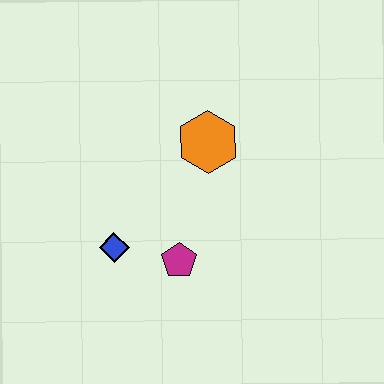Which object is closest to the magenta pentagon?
The blue diamond is closest to the magenta pentagon.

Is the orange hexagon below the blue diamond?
No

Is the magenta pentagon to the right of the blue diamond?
Yes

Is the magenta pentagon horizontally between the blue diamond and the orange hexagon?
Yes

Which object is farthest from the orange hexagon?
The blue diamond is farthest from the orange hexagon.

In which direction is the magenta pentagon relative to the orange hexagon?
The magenta pentagon is below the orange hexagon.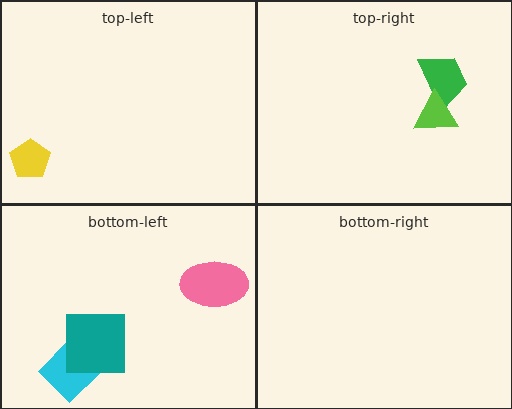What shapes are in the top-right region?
The green trapezoid, the lime triangle.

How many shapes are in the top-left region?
1.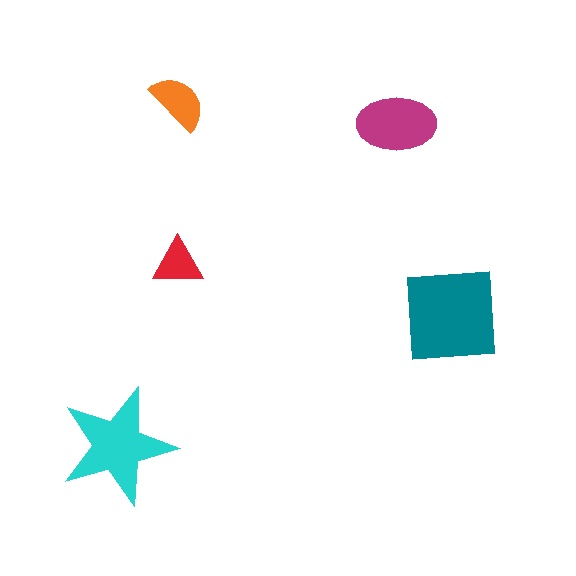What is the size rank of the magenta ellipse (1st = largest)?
3rd.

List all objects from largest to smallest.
The teal square, the cyan star, the magenta ellipse, the orange semicircle, the red triangle.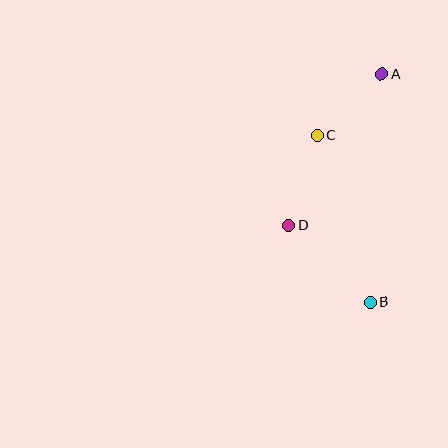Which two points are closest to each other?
Points A and C are closest to each other.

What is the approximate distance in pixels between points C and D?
The distance between C and D is approximately 94 pixels.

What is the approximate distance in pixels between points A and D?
The distance between A and D is approximately 177 pixels.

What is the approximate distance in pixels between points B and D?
The distance between B and D is approximately 112 pixels.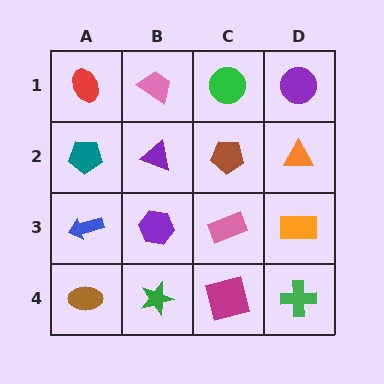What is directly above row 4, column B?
A purple hexagon.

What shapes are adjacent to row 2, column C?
A green circle (row 1, column C), a pink rectangle (row 3, column C), a purple triangle (row 2, column B), an orange triangle (row 2, column D).